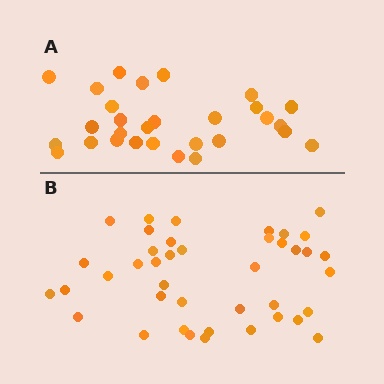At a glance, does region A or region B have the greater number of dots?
Region B (the bottom region) has more dots.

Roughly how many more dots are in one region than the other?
Region B has roughly 12 or so more dots than region A.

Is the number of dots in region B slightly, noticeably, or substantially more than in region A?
Region B has noticeably more, but not dramatically so. The ratio is roughly 1.4 to 1.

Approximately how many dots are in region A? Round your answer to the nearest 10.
About 30 dots. (The exact count is 29, which rounds to 30.)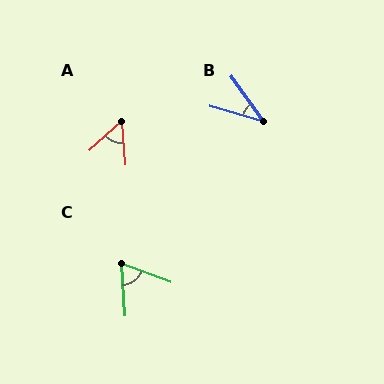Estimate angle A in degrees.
Approximately 52 degrees.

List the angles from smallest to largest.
B (38°), A (52°), C (66°).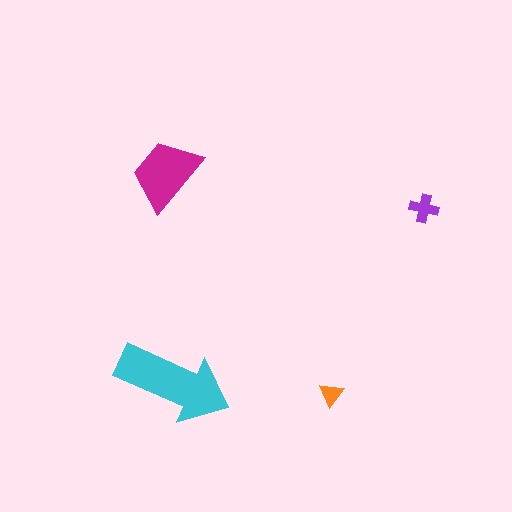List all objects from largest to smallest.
The cyan arrow, the magenta trapezoid, the purple cross, the orange triangle.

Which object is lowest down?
The orange triangle is bottommost.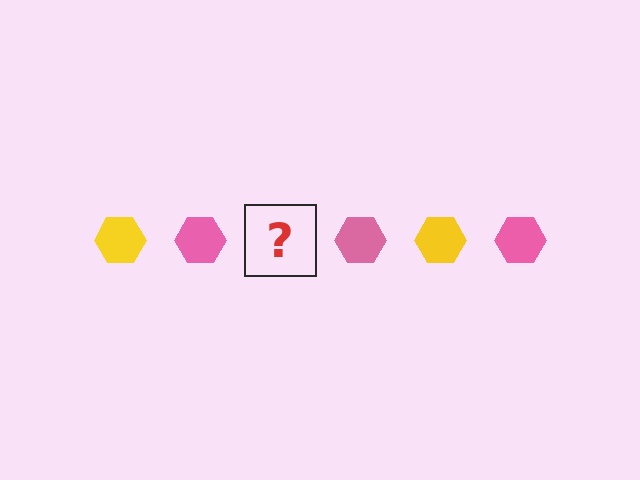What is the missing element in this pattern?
The missing element is a yellow hexagon.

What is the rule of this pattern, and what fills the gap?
The rule is that the pattern cycles through yellow, pink hexagons. The gap should be filled with a yellow hexagon.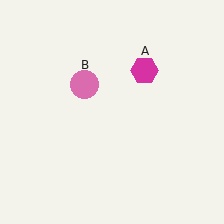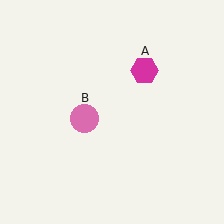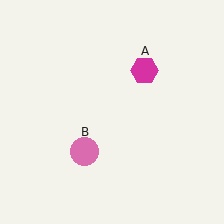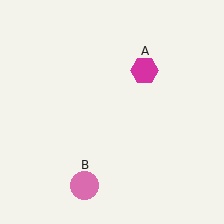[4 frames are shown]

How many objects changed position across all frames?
1 object changed position: pink circle (object B).